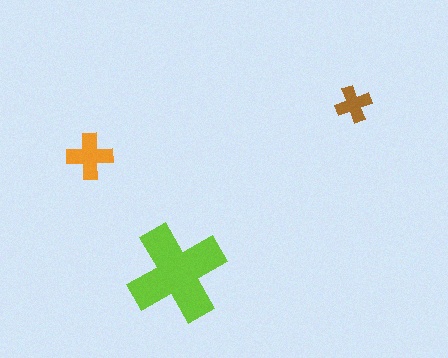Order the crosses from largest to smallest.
the lime one, the orange one, the brown one.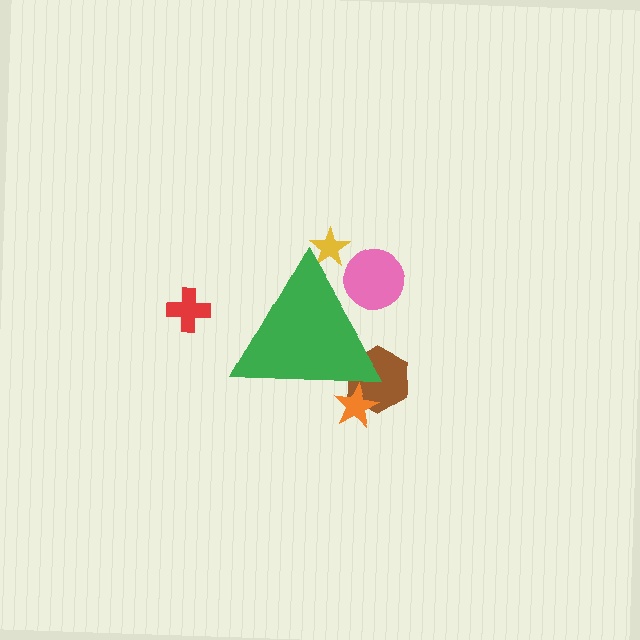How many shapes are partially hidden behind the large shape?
4 shapes are partially hidden.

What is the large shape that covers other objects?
A green triangle.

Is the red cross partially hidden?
No, the red cross is fully visible.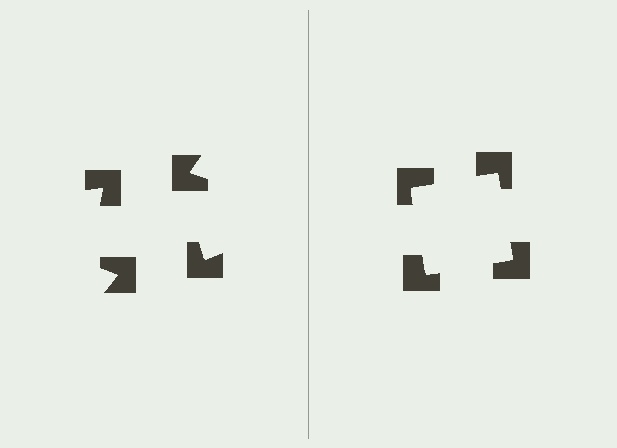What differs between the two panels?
The notched squares are positioned identically on both sides; only the wedge orientations differ. On the right they align to a square; on the left they are misaligned.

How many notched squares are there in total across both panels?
8 — 4 on each side.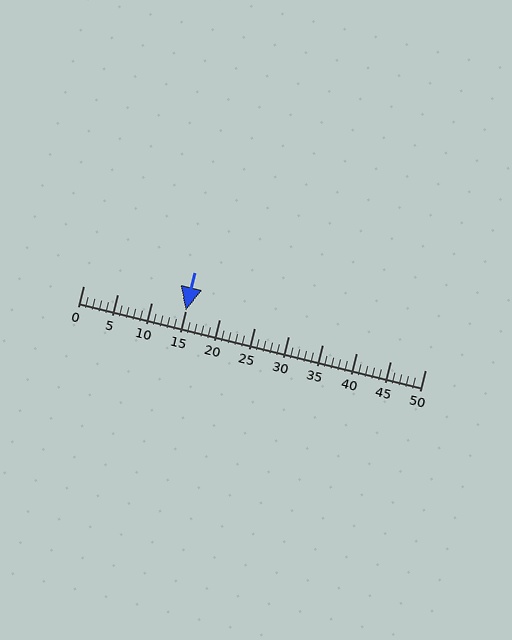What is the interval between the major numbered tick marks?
The major tick marks are spaced 5 units apart.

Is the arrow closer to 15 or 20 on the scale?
The arrow is closer to 15.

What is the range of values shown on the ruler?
The ruler shows values from 0 to 50.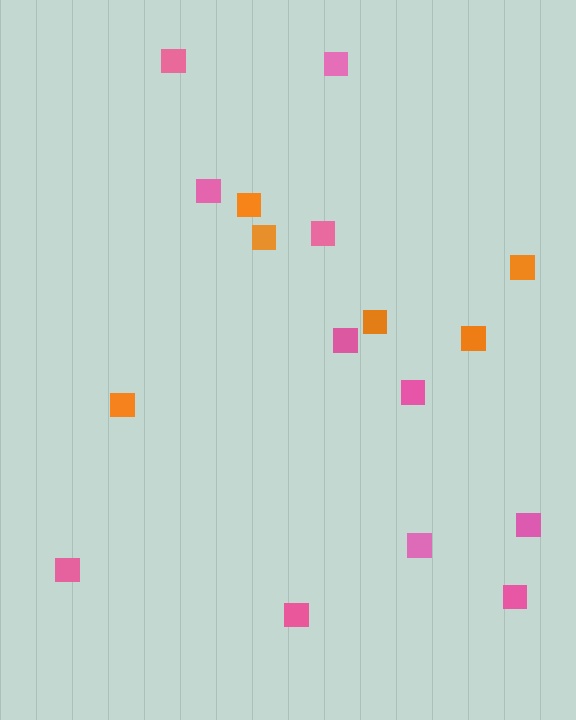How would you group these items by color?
There are 2 groups: one group of pink squares (11) and one group of orange squares (6).